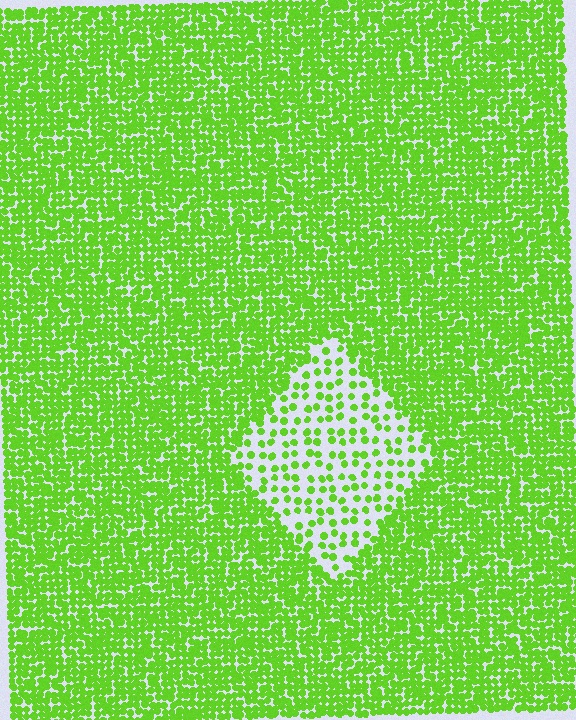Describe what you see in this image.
The image contains small lime elements arranged at two different densities. A diamond-shaped region is visible where the elements are less densely packed than the surrounding area.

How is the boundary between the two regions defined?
The boundary is defined by a change in element density (approximately 2.8x ratio). All elements are the same color, size, and shape.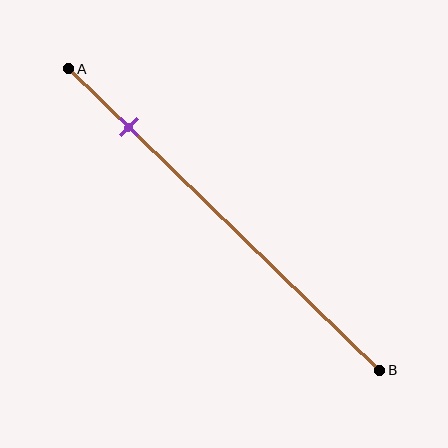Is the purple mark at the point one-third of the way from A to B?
No, the mark is at about 20% from A, not at the 33% one-third point.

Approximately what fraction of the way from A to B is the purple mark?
The purple mark is approximately 20% of the way from A to B.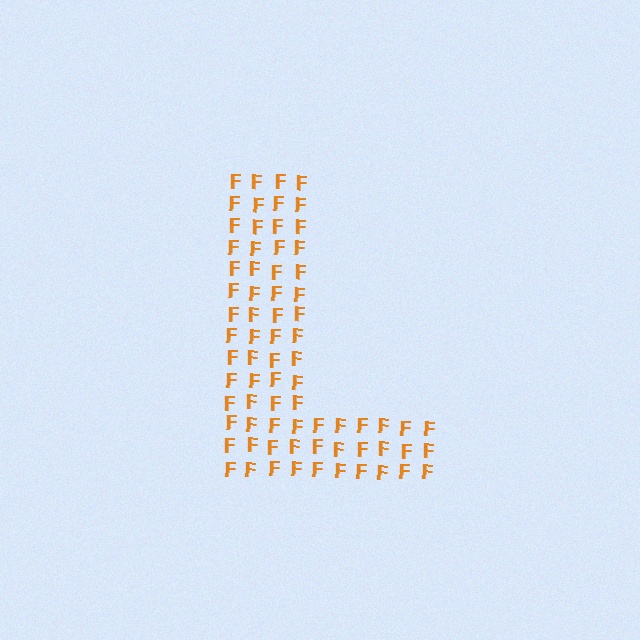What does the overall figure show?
The overall figure shows the letter L.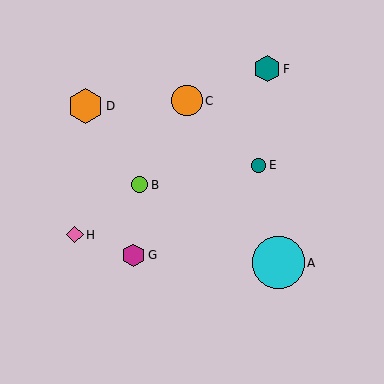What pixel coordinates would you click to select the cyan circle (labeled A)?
Click at (279, 263) to select the cyan circle A.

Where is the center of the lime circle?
The center of the lime circle is at (140, 185).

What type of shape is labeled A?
Shape A is a cyan circle.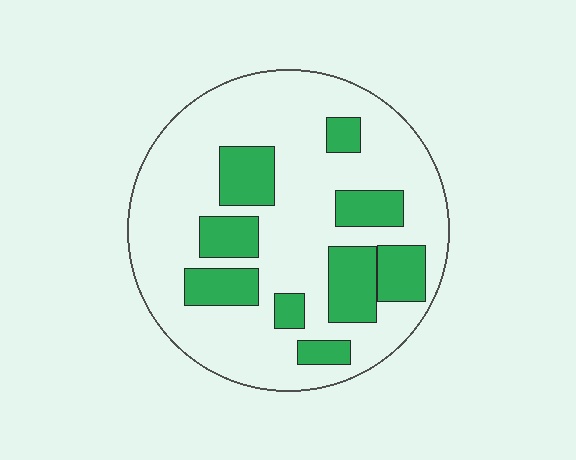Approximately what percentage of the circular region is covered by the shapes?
Approximately 25%.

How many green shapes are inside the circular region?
9.